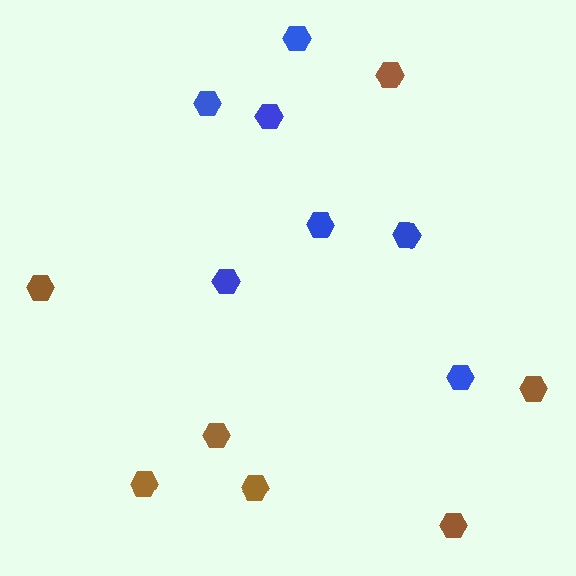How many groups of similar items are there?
There are 2 groups: one group of brown hexagons (7) and one group of blue hexagons (7).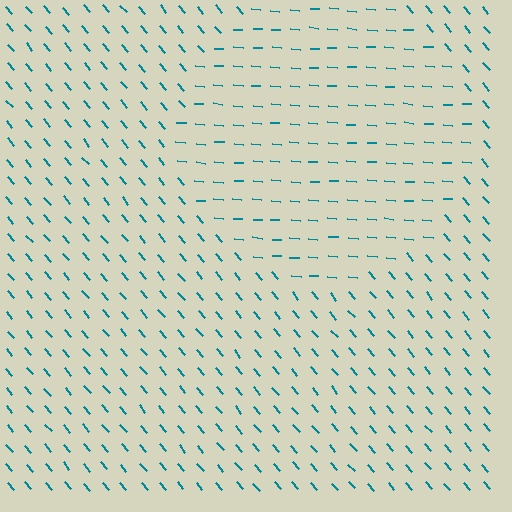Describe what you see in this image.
The image is filled with small teal line segments. A circle region in the image has lines oriented differently from the surrounding lines, creating a visible texture boundary.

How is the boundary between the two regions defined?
The boundary is defined purely by a change in line orientation (approximately 45 degrees difference). All lines are the same color and thickness.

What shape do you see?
I see a circle.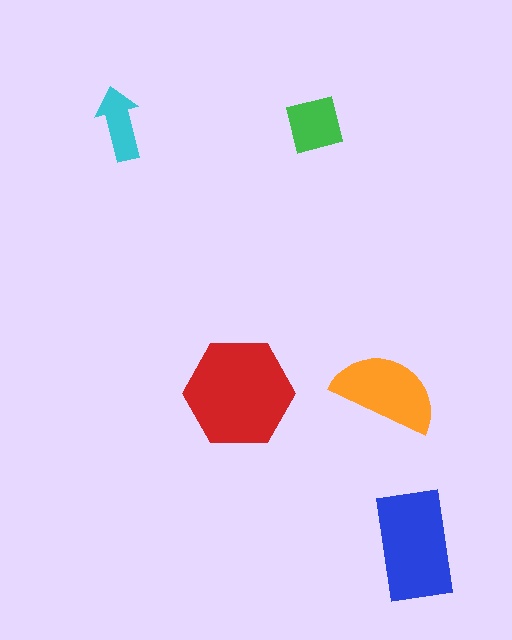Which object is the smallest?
The cyan arrow.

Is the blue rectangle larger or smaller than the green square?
Larger.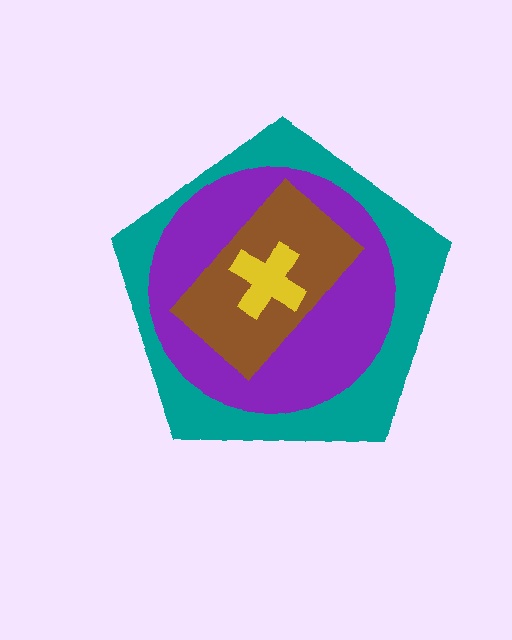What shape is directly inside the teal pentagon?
The purple circle.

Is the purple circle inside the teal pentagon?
Yes.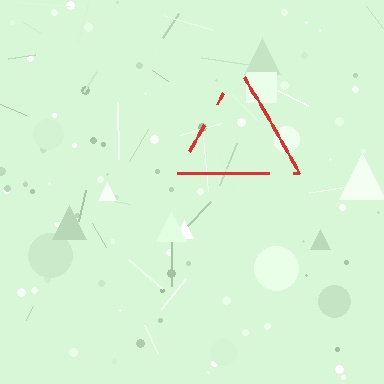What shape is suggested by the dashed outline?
The dashed outline suggests a triangle.